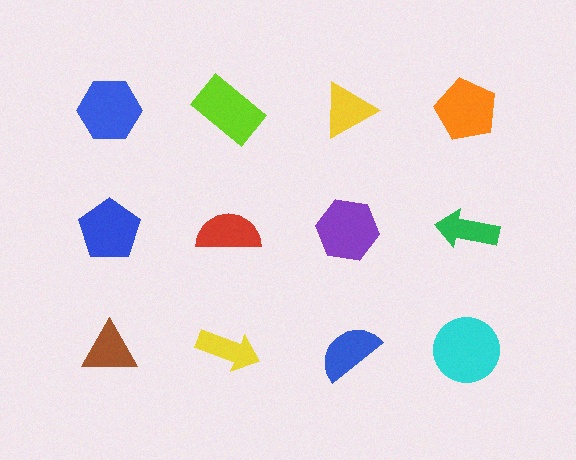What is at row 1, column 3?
A yellow triangle.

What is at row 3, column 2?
A yellow arrow.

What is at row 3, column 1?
A brown triangle.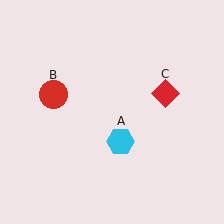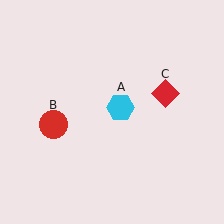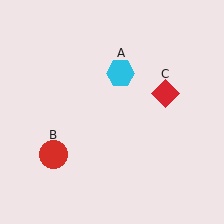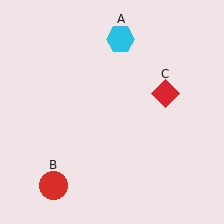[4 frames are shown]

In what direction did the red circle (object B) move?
The red circle (object B) moved down.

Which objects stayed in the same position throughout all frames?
Red diamond (object C) remained stationary.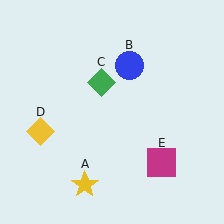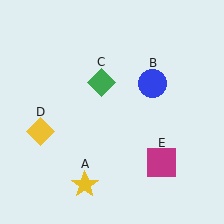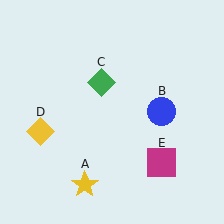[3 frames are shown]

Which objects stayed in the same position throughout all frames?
Yellow star (object A) and green diamond (object C) and yellow diamond (object D) and magenta square (object E) remained stationary.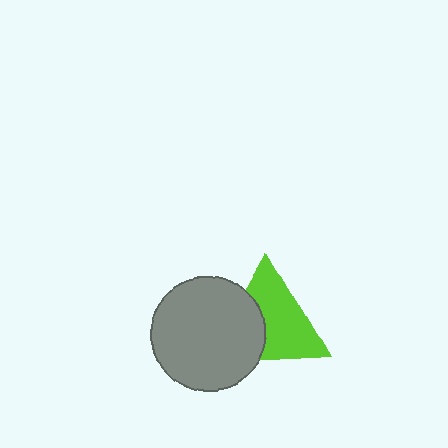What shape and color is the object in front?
The object in front is a gray circle.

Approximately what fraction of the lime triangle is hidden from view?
Roughly 37% of the lime triangle is hidden behind the gray circle.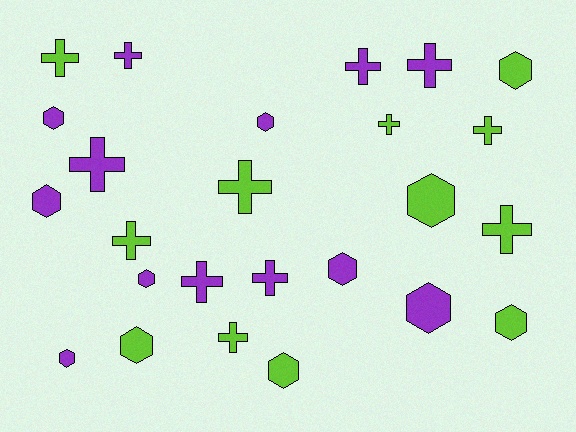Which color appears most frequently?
Purple, with 13 objects.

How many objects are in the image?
There are 25 objects.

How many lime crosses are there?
There are 7 lime crosses.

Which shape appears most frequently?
Cross, with 13 objects.